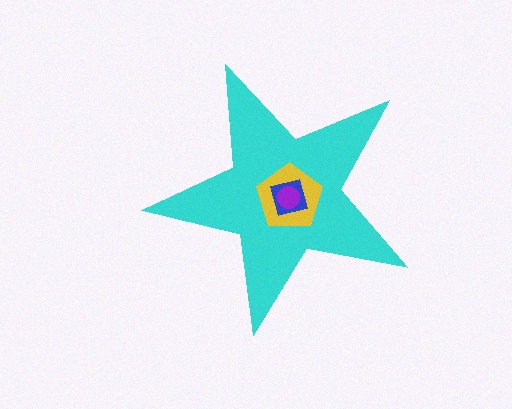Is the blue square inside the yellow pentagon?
Yes.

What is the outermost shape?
The cyan star.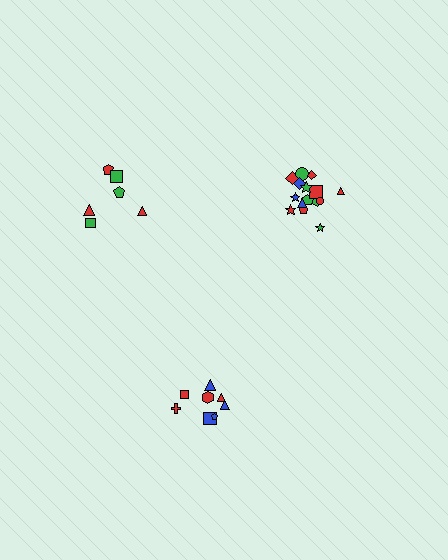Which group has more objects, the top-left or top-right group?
The top-right group.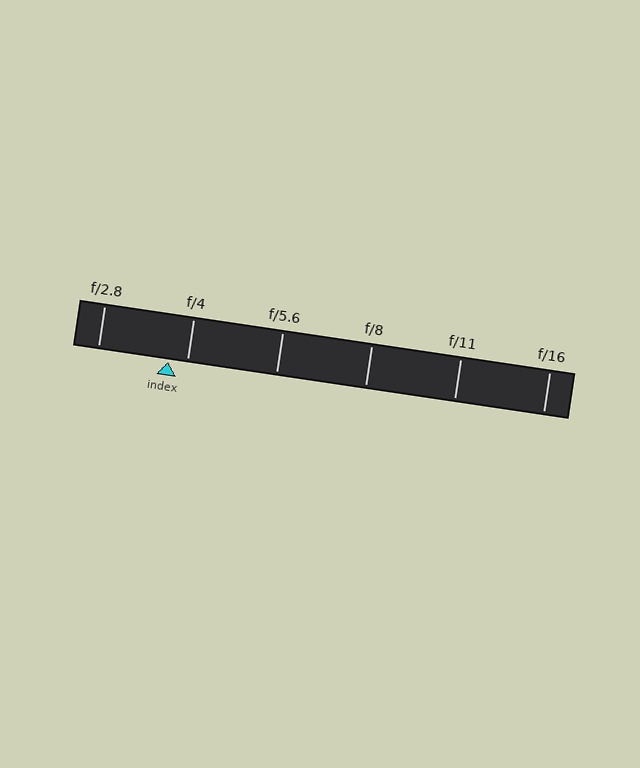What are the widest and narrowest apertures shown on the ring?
The widest aperture shown is f/2.8 and the narrowest is f/16.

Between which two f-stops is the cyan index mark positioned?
The index mark is between f/2.8 and f/4.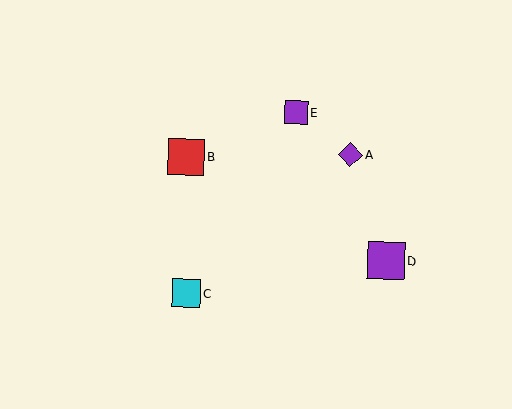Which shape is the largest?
The purple square (labeled D) is the largest.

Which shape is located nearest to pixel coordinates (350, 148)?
The purple diamond (labeled A) at (350, 155) is nearest to that location.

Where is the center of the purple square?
The center of the purple square is at (296, 113).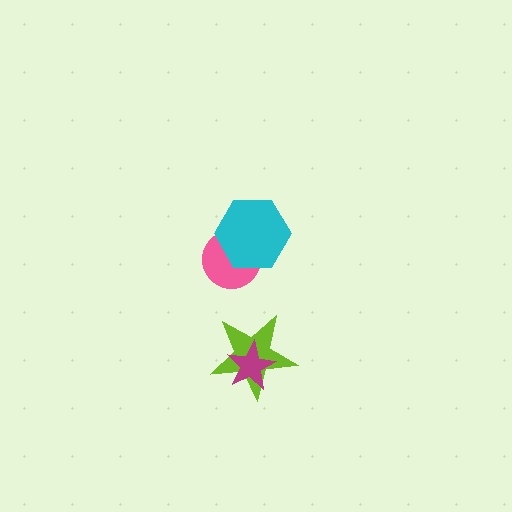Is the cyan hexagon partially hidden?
No, no other shape covers it.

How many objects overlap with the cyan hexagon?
1 object overlaps with the cyan hexagon.